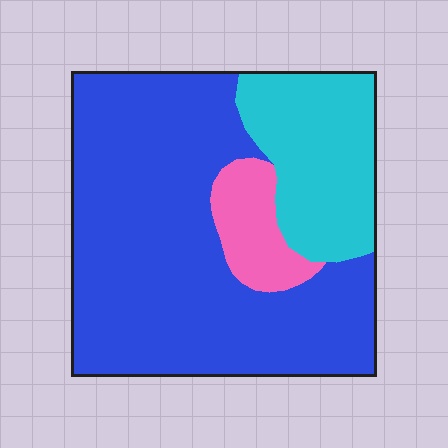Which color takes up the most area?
Blue, at roughly 70%.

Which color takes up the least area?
Pink, at roughly 10%.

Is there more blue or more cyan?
Blue.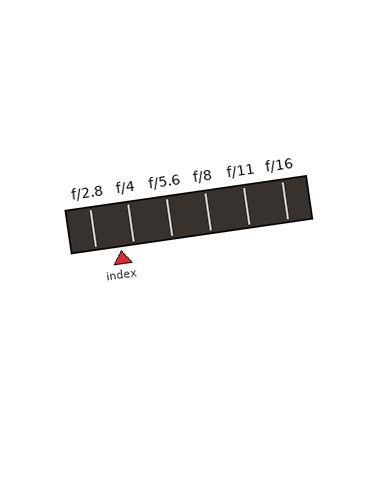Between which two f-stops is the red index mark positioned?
The index mark is between f/2.8 and f/4.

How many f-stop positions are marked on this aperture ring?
There are 6 f-stop positions marked.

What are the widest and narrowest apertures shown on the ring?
The widest aperture shown is f/2.8 and the narrowest is f/16.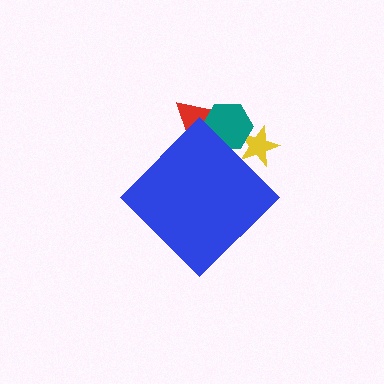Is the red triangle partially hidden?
Yes, the red triangle is partially hidden behind the blue diamond.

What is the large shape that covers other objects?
A blue diamond.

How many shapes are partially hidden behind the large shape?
3 shapes are partially hidden.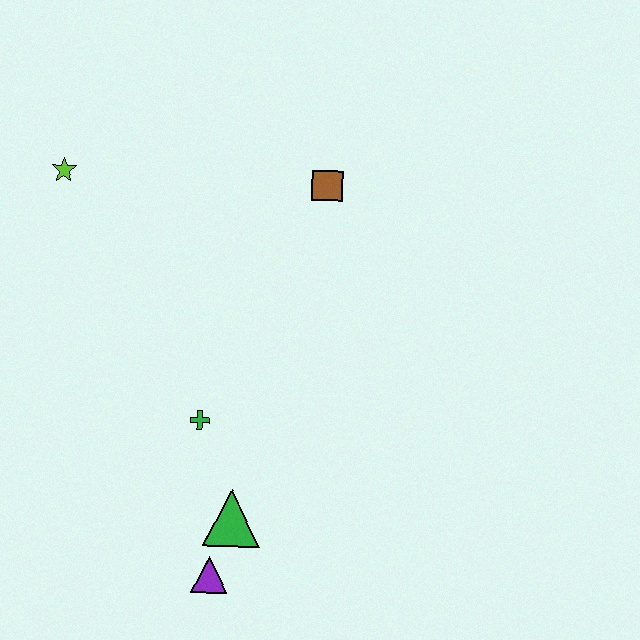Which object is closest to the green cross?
The green triangle is closest to the green cross.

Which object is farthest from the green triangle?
The lime star is farthest from the green triangle.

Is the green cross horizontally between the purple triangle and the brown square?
No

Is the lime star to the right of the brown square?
No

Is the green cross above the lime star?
No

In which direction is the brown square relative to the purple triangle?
The brown square is above the purple triangle.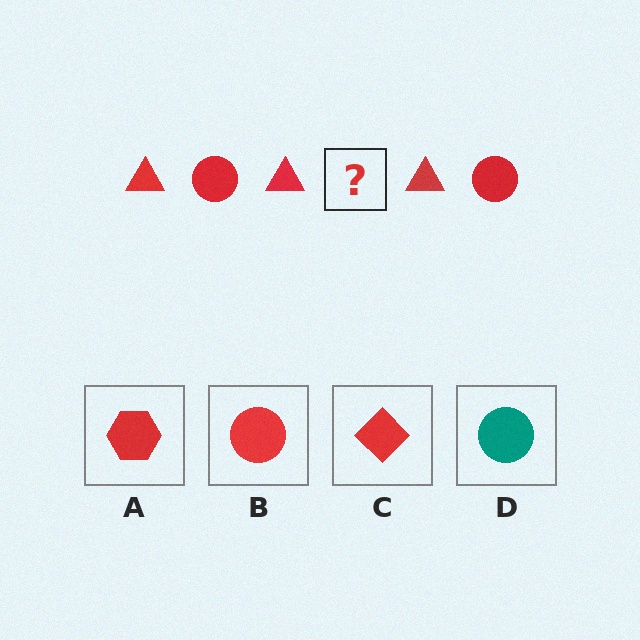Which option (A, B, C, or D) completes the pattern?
B.